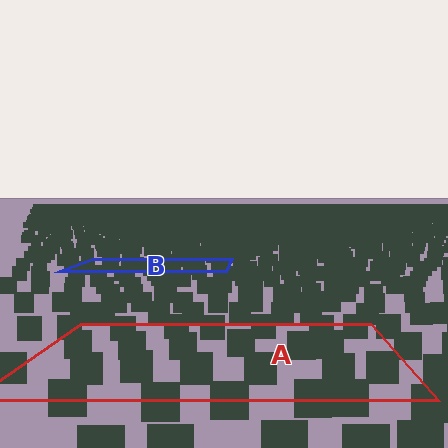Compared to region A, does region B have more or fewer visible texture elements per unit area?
Region B has more texture elements per unit area — they are packed more densely because it is farther away.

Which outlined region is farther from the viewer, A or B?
Region B is farther from the viewer — the texture elements inside it appear smaller and more densely packed.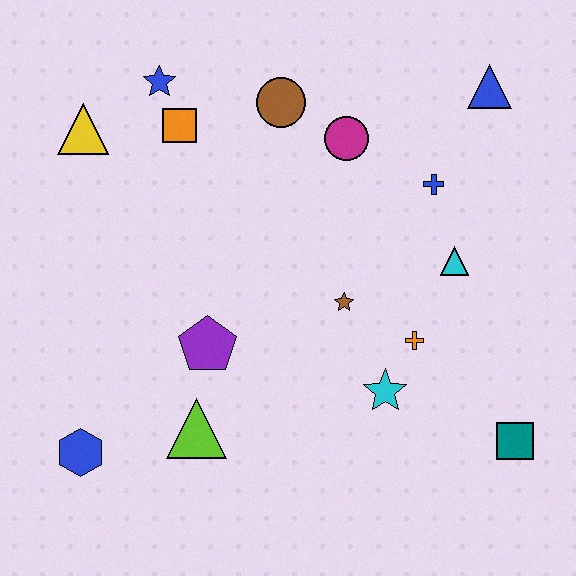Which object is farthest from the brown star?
The yellow triangle is farthest from the brown star.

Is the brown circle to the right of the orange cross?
No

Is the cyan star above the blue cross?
No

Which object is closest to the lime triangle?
The purple pentagon is closest to the lime triangle.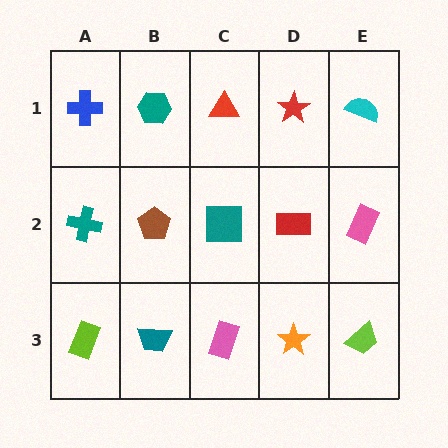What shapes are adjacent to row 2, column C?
A red triangle (row 1, column C), a pink rectangle (row 3, column C), a brown pentagon (row 2, column B), a red rectangle (row 2, column D).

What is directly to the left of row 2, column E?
A red rectangle.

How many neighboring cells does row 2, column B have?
4.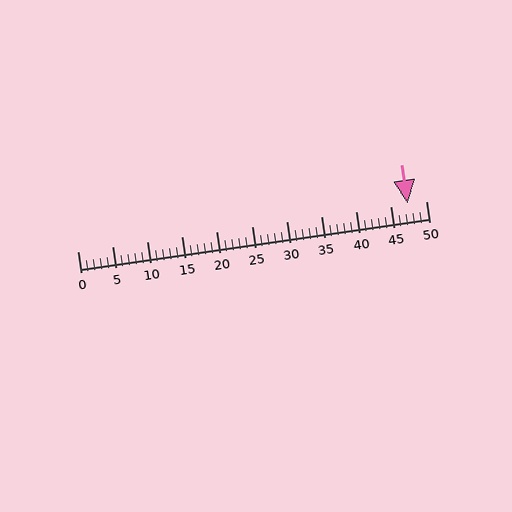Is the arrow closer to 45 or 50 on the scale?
The arrow is closer to 45.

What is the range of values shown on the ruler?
The ruler shows values from 0 to 50.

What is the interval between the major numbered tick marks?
The major tick marks are spaced 5 units apart.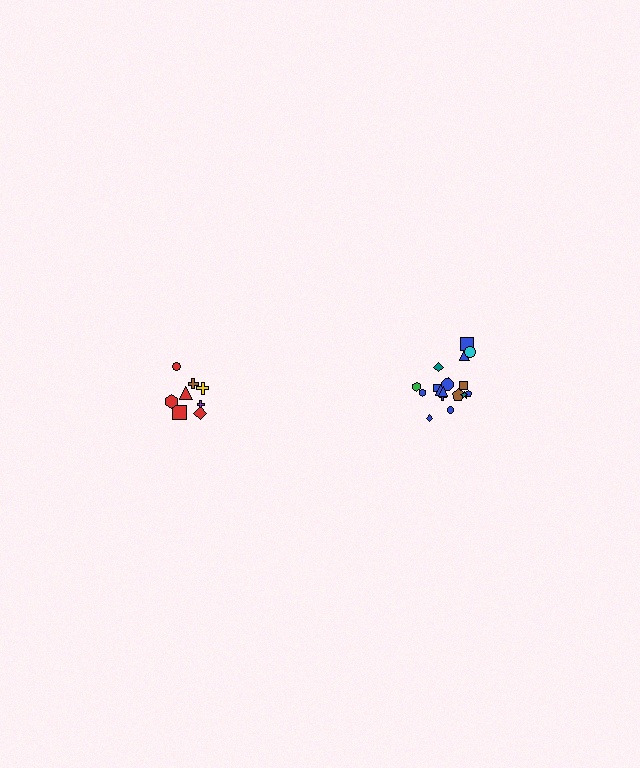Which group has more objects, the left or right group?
The right group.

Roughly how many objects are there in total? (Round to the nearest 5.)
Roughly 25 objects in total.